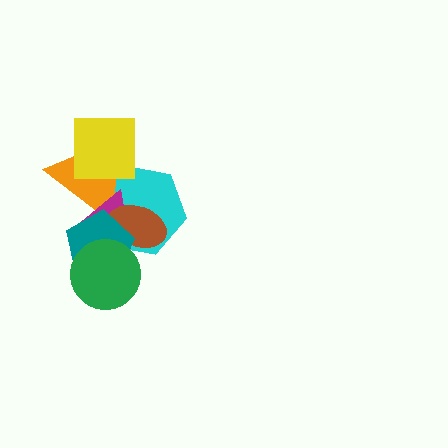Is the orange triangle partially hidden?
Yes, it is partially covered by another shape.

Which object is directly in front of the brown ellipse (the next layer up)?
The teal pentagon is directly in front of the brown ellipse.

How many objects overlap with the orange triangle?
5 objects overlap with the orange triangle.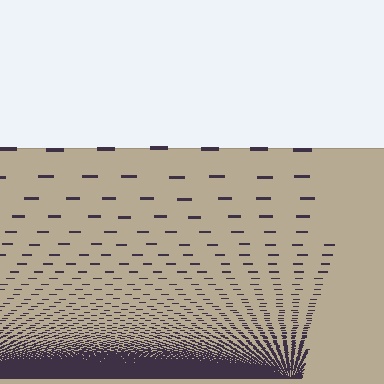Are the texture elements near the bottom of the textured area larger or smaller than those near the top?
Smaller. The gradient is inverted — elements near the bottom are smaller and denser.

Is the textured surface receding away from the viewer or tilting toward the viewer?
The surface appears to tilt toward the viewer. Texture elements get larger and sparser toward the top.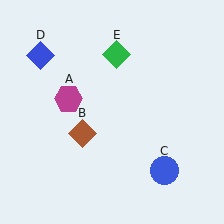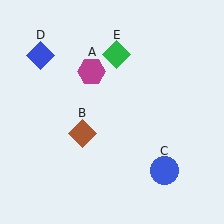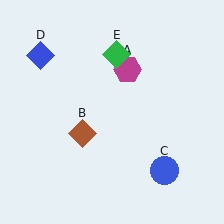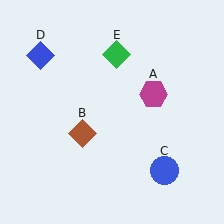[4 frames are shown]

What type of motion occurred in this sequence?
The magenta hexagon (object A) rotated clockwise around the center of the scene.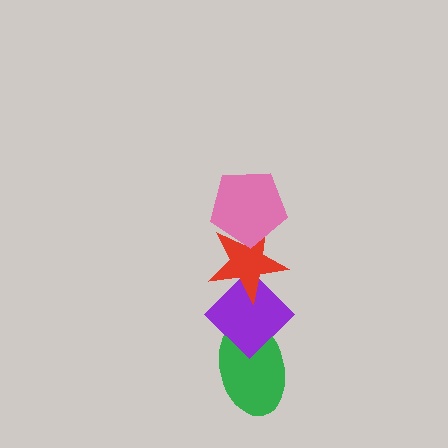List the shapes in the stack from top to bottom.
From top to bottom: the pink pentagon, the red star, the purple diamond, the green ellipse.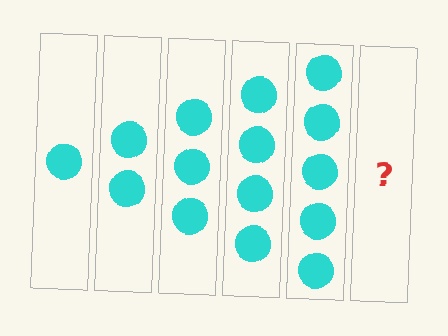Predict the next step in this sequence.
The next step is 6 circles.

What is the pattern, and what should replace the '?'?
The pattern is that each step adds one more circle. The '?' should be 6 circles.